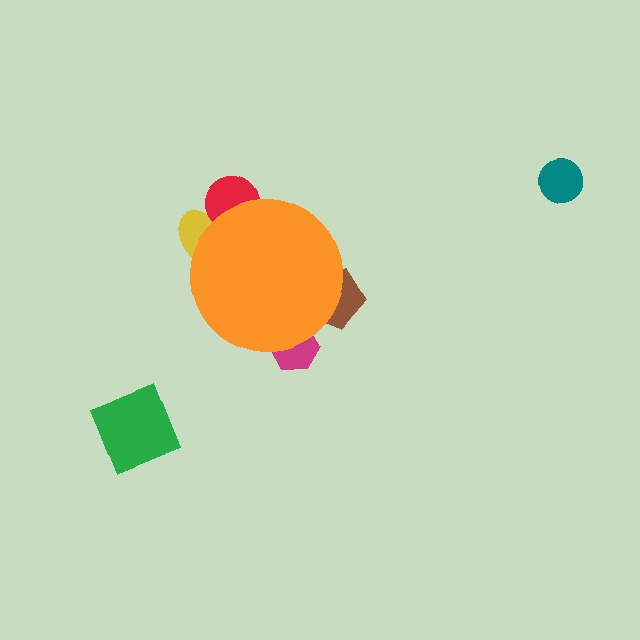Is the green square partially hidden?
No, the green square is fully visible.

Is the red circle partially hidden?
Yes, the red circle is partially hidden behind the orange circle.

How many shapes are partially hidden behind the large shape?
4 shapes are partially hidden.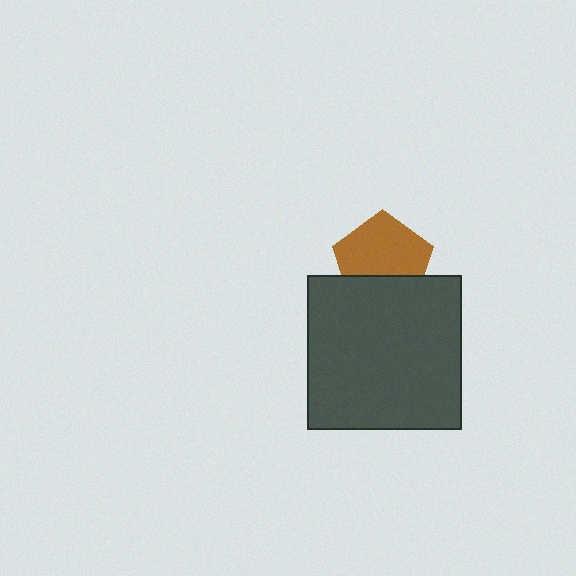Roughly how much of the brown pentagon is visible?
Most of it is visible (roughly 68%).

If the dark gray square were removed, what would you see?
You would see the complete brown pentagon.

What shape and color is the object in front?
The object in front is a dark gray square.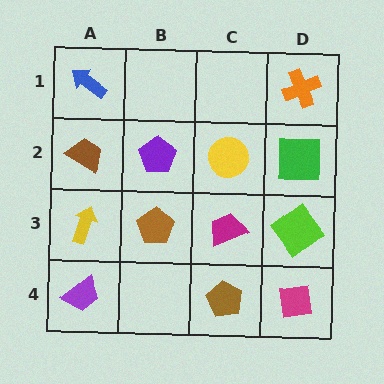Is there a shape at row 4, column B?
No, that cell is empty.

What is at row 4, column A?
A purple trapezoid.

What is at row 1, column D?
An orange cross.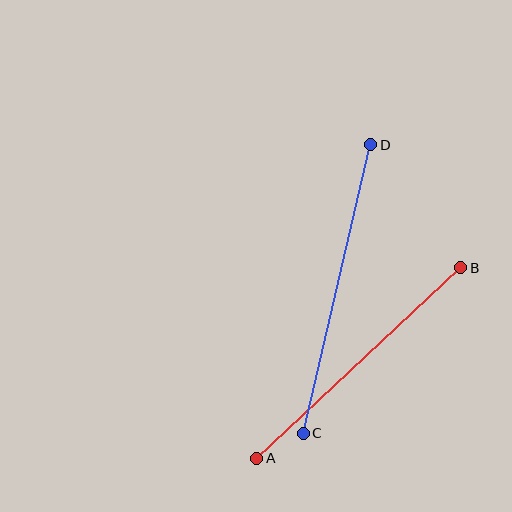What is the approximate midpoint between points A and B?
The midpoint is at approximately (359, 363) pixels.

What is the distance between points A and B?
The distance is approximately 279 pixels.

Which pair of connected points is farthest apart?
Points C and D are farthest apart.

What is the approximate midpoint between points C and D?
The midpoint is at approximately (337, 289) pixels.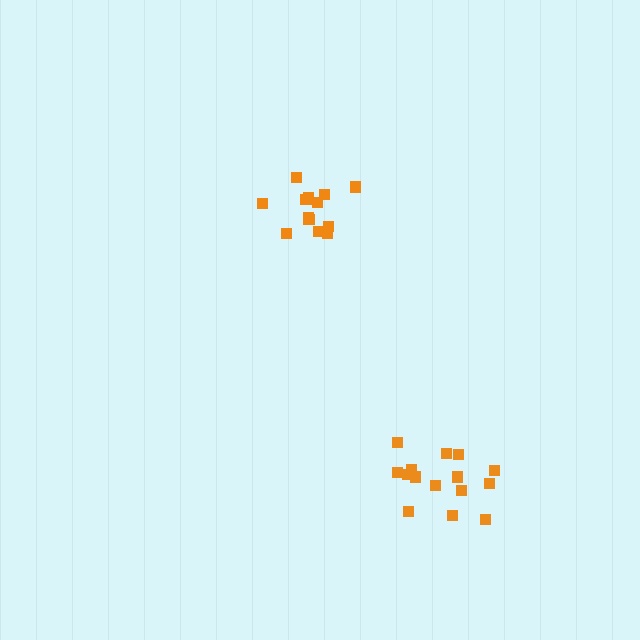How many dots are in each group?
Group 1: 13 dots, Group 2: 15 dots (28 total).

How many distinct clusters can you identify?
There are 2 distinct clusters.